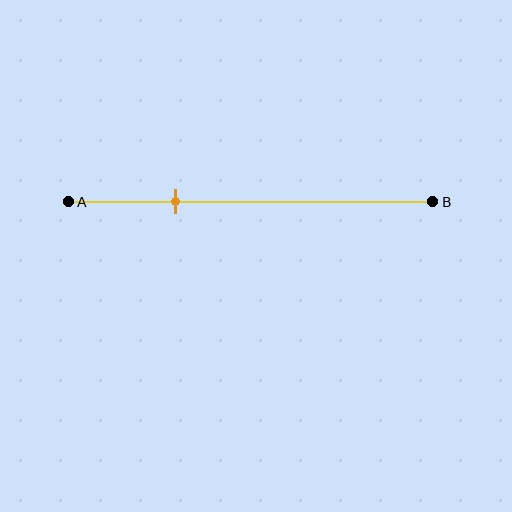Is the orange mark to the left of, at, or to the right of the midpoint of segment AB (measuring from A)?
The orange mark is to the left of the midpoint of segment AB.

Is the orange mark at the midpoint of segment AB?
No, the mark is at about 30% from A, not at the 50% midpoint.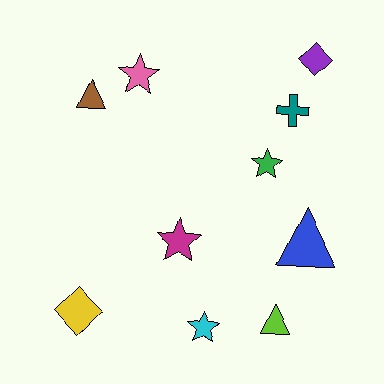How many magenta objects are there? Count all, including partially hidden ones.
There is 1 magenta object.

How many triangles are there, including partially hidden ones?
There are 3 triangles.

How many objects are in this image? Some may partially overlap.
There are 10 objects.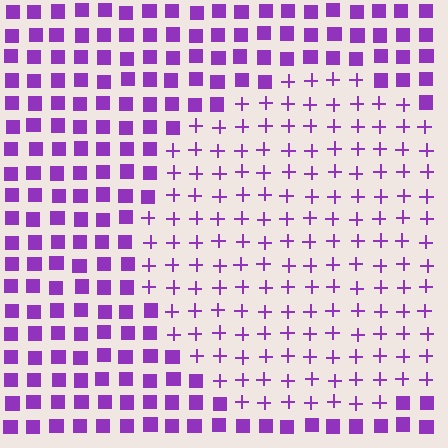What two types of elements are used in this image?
The image uses plus signs inside the circle region and squares outside it.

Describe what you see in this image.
The image is filled with small purple elements arranged in a uniform grid. A circle-shaped region contains plus signs, while the surrounding area contains squares. The boundary is defined purely by the change in element shape.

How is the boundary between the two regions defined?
The boundary is defined by a change in element shape: plus signs inside vs. squares outside. All elements share the same color and spacing.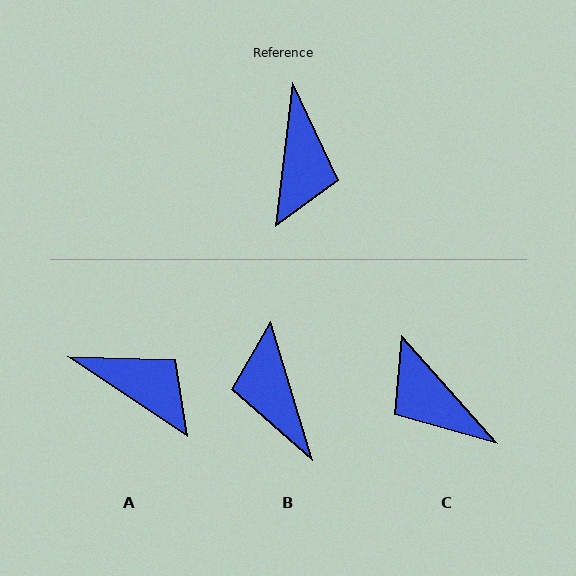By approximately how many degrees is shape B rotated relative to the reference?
Approximately 156 degrees clockwise.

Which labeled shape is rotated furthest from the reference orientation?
B, about 156 degrees away.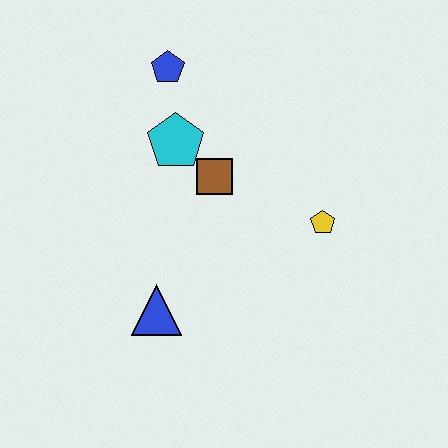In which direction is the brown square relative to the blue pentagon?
The brown square is below the blue pentagon.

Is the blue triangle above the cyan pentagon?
No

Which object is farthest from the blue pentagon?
The blue triangle is farthest from the blue pentagon.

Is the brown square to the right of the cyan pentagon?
Yes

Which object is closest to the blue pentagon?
The cyan pentagon is closest to the blue pentagon.